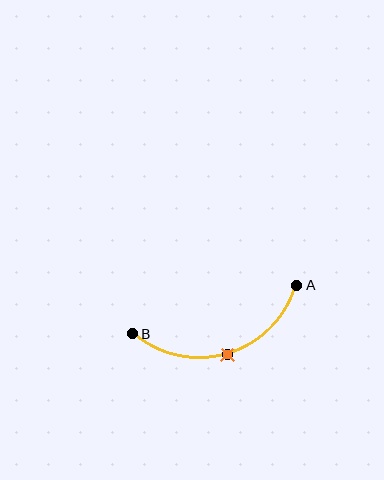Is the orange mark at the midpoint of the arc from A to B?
Yes. The orange mark lies on the arc at equal arc-length from both A and B — it is the arc midpoint.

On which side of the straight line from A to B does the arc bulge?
The arc bulges below the straight line connecting A and B.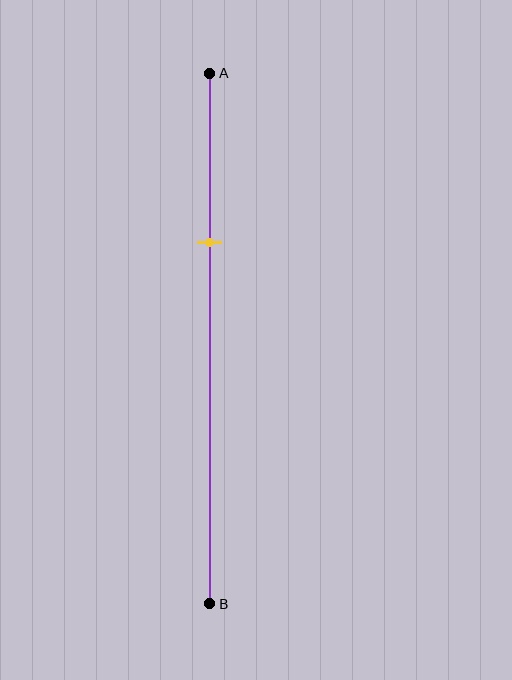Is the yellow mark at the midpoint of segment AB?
No, the mark is at about 30% from A, not at the 50% midpoint.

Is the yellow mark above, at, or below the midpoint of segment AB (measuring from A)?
The yellow mark is above the midpoint of segment AB.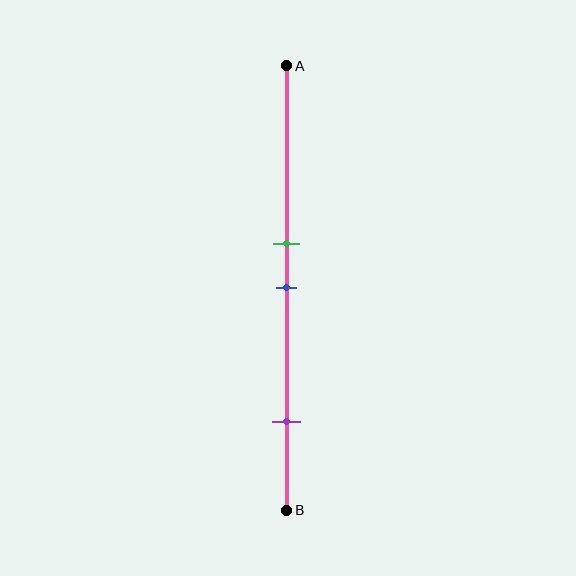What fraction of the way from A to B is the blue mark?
The blue mark is approximately 50% (0.5) of the way from A to B.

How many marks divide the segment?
There are 3 marks dividing the segment.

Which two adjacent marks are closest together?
The green and blue marks are the closest adjacent pair.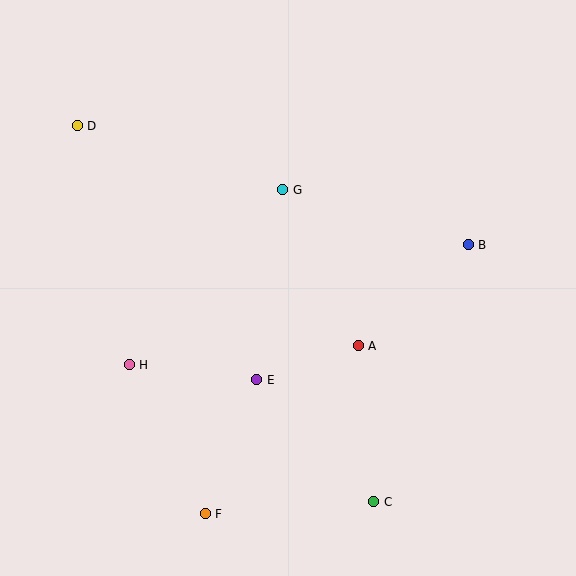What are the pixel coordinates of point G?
Point G is at (283, 190).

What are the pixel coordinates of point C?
Point C is at (374, 502).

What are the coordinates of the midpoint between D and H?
The midpoint between D and H is at (103, 245).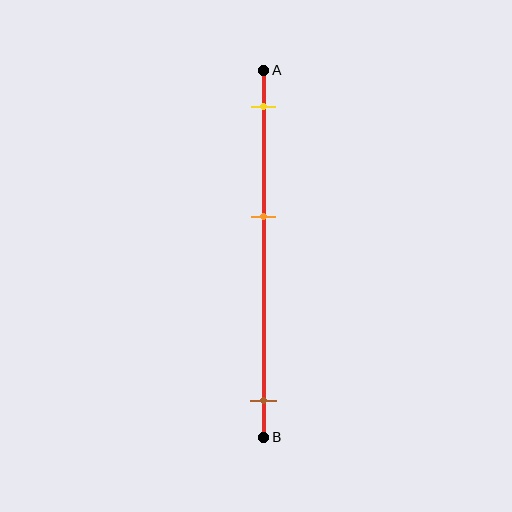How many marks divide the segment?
There are 3 marks dividing the segment.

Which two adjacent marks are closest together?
The yellow and orange marks are the closest adjacent pair.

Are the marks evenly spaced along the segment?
No, the marks are not evenly spaced.